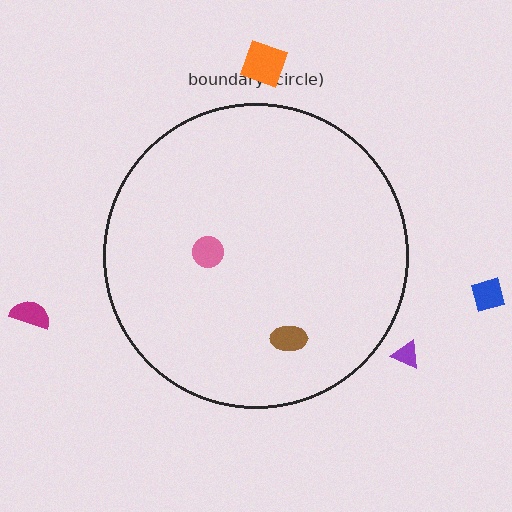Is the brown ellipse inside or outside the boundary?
Inside.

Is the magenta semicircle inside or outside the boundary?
Outside.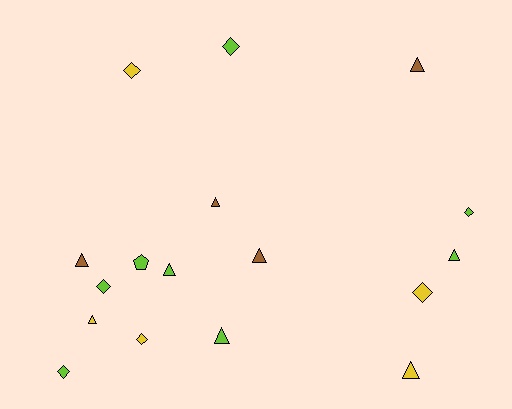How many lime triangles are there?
There are 3 lime triangles.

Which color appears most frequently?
Lime, with 8 objects.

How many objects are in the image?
There are 17 objects.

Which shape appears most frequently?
Triangle, with 9 objects.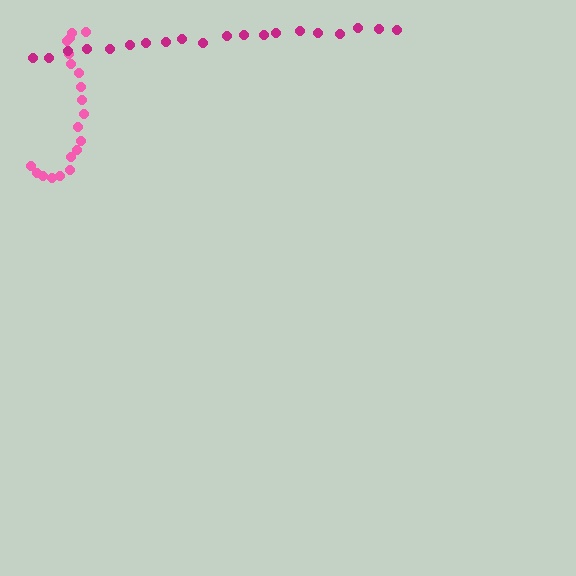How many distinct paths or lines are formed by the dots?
There are 2 distinct paths.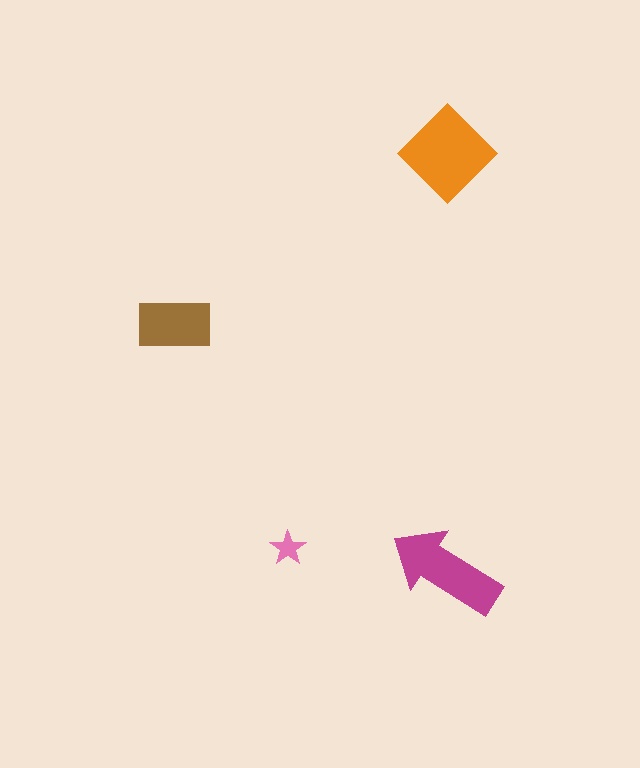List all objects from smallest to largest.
The pink star, the brown rectangle, the magenta arrow, the orange diamond.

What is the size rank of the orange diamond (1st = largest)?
1st.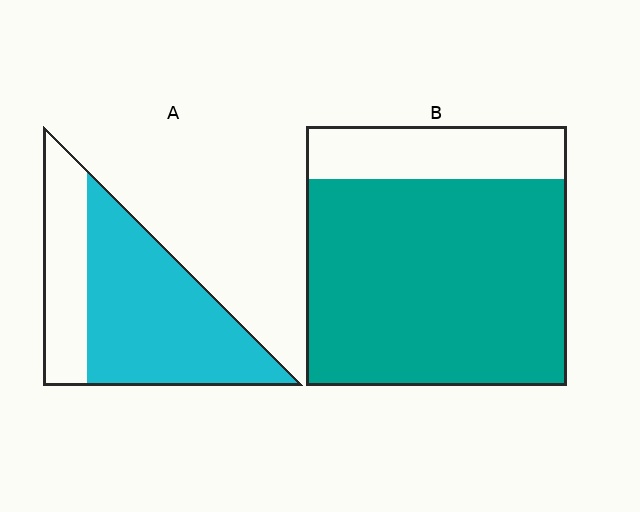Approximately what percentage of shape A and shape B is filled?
A is approximately 70% and B is approximately 80%.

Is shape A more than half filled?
Yes.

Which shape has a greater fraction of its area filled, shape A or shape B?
Shape B.